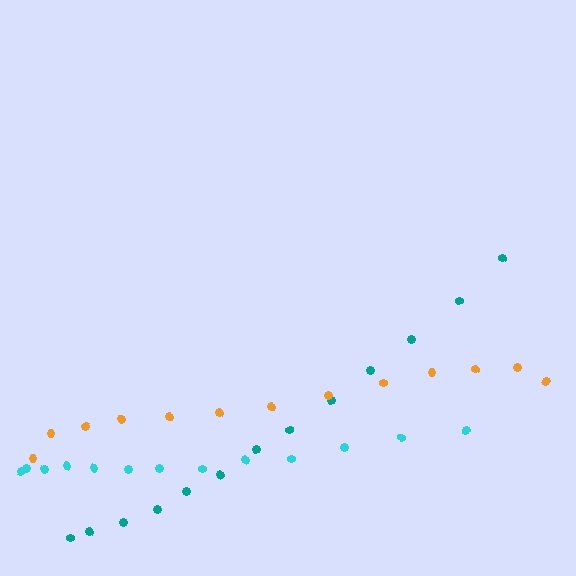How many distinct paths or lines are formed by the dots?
There are 3 distinct paths.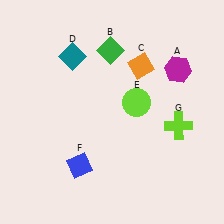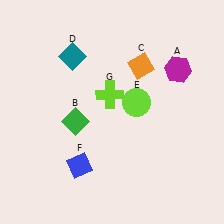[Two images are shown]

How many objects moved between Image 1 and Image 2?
2 objects moved between the two images.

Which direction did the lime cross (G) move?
The lime cross (G) moved left.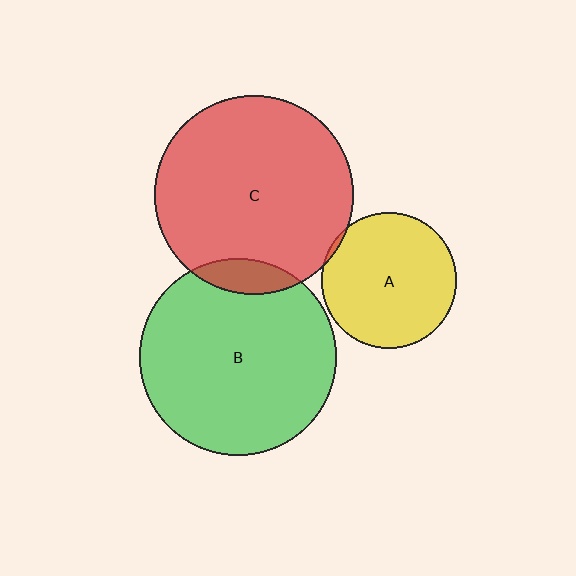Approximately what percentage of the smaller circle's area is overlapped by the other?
Approximately 10%.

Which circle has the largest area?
Circle C (red).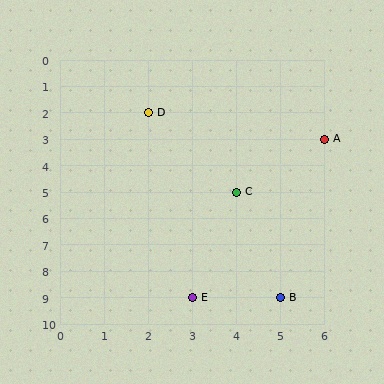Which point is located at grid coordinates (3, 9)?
Point E is at (3, 9).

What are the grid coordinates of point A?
Point A is at grid coordinates (6, 3).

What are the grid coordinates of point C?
Point C is at grid coordinates (4, 5).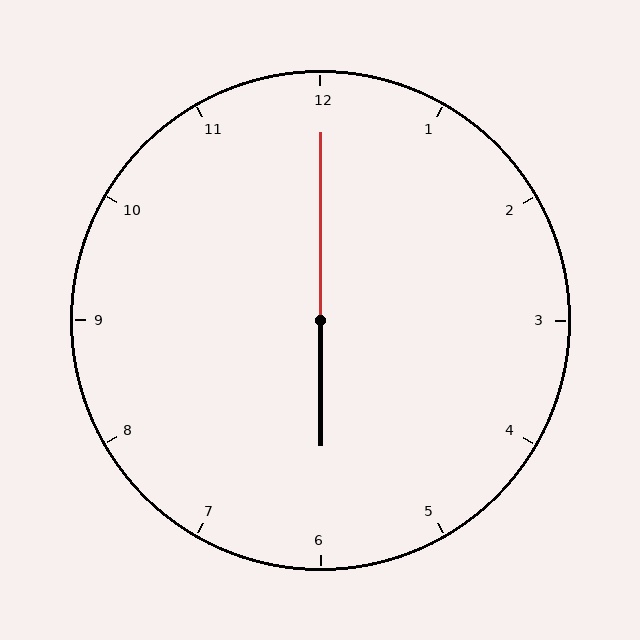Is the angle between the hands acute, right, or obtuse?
It is obtuse.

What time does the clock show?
6:00.